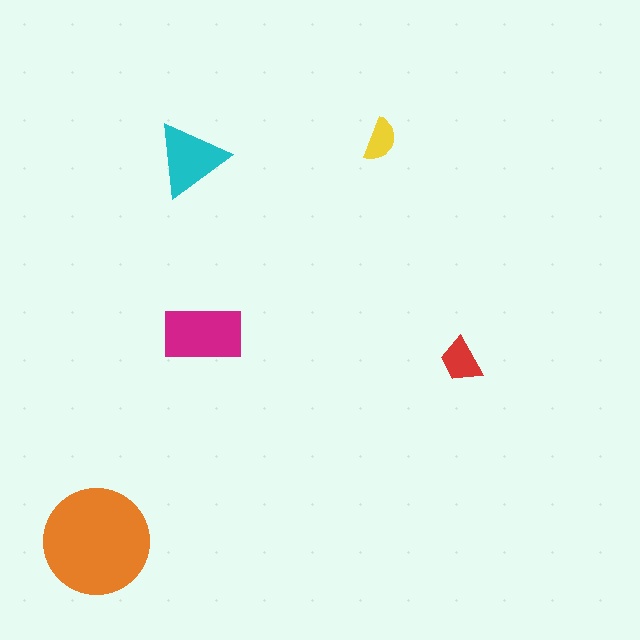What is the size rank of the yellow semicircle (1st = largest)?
5th.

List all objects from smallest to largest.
The yellow semicircle, the red trapezoid, the cyan triangle, the magenta rectangle, the orange circle.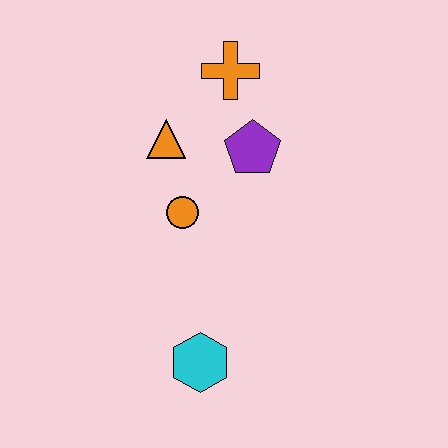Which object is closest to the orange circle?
The orange triangle is closest to the orange circle.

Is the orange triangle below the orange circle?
No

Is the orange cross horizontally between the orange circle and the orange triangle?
No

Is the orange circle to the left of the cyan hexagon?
Yes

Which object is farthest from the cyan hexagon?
The orange cross is farthest from the cyan hexagon.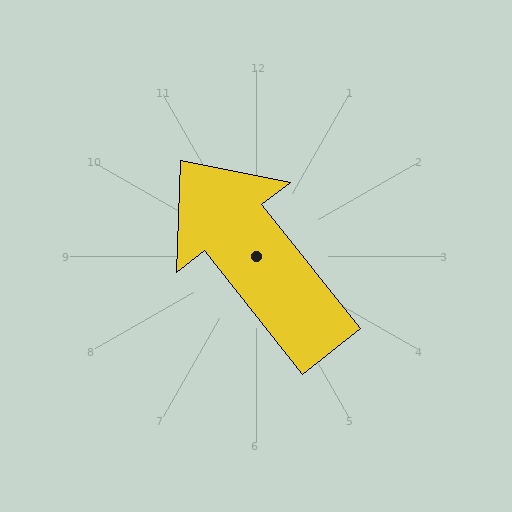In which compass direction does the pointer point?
Northwest.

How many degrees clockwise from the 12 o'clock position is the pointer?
Approximately 322 degrees.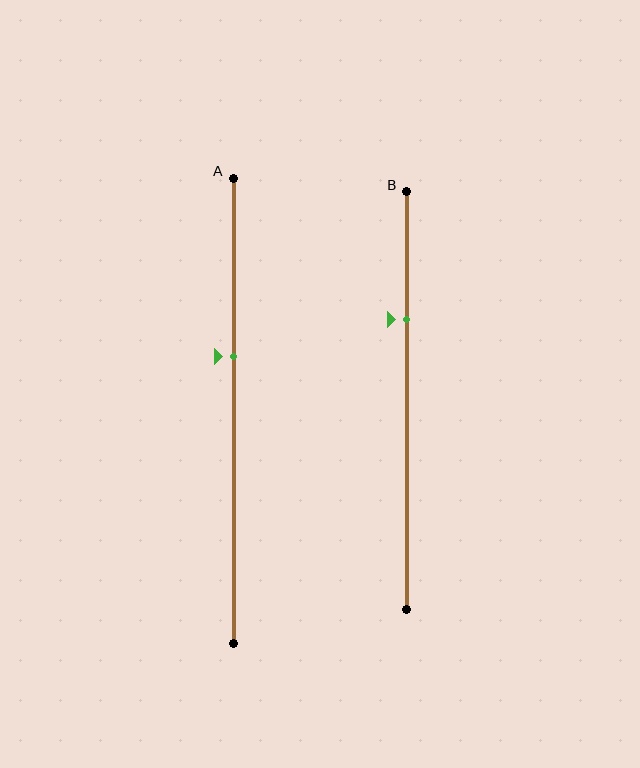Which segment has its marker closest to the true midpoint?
Segment A has its marker closest to the true midpoint.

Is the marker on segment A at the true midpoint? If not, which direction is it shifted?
No, the marker on segment A is shifted upward by about 12% of the segment length.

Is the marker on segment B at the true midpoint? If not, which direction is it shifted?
No, the marker on segment B is shifted upward by about 19% of the segment length.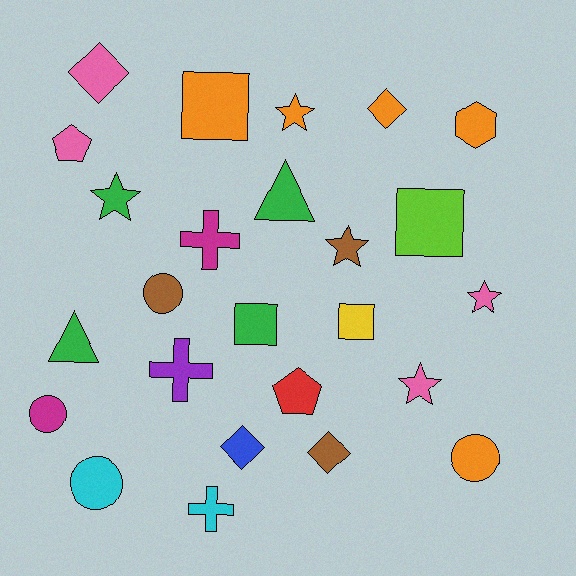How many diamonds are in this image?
There are 4 diamonds.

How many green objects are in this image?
There are 4 green objects.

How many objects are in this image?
There are 25 objects.